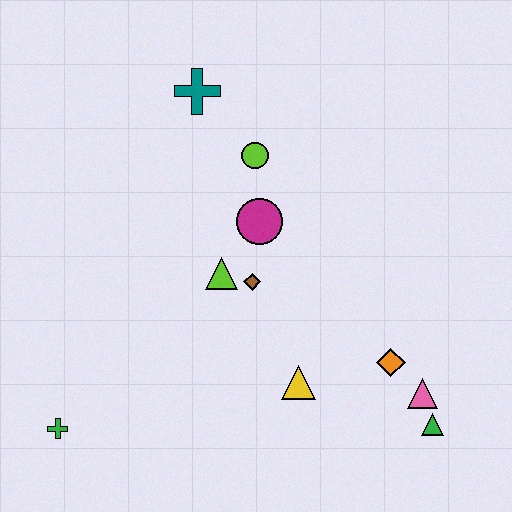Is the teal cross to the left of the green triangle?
Yes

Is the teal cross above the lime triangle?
Yes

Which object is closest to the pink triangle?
The green triangle is closest to the pink triangle.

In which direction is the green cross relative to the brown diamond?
The green cross is to the left of the brown diamond.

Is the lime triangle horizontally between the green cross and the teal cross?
No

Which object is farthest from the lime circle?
The green cross is farthest from the lime circle.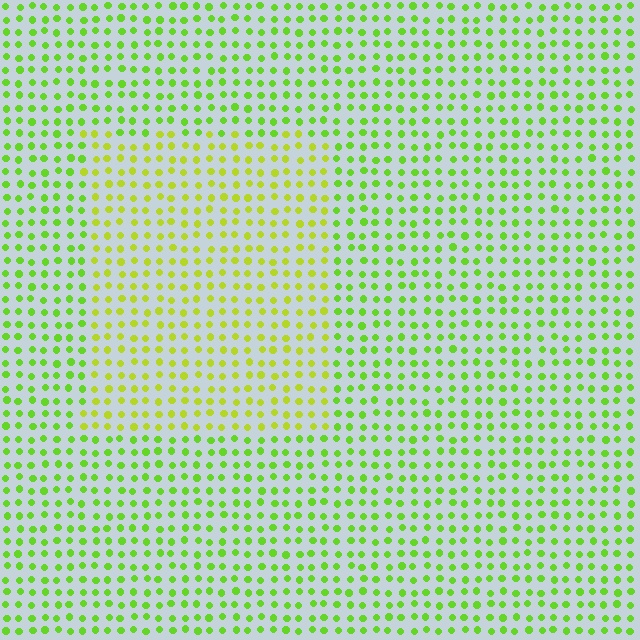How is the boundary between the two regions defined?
The boundary is defined purely by a slight shift in hue (about 28 degrees). Spacing, size, and orientation are identical on both sides.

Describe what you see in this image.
The image is filled with small lime elements in a uniform arrangement. A rectangle-shaped region is visible where the elements are tinted to a slightly different hue, forming a subtle color boundary.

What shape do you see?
I see a rectangle.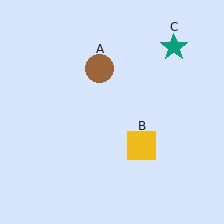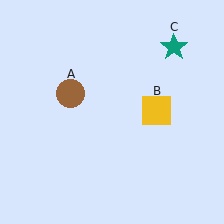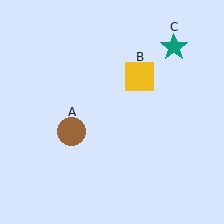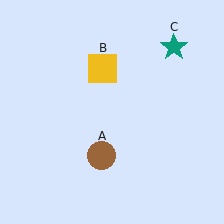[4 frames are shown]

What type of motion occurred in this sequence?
The brown circle (object A), yellow square (object B) rotated counterclockwise around the center of the scene.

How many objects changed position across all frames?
2 objects changed position: brown circle (object A), yellow square (object B).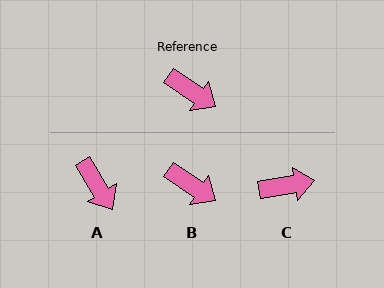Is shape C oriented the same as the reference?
No, it is off by about 42 degrees.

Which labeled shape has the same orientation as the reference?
B.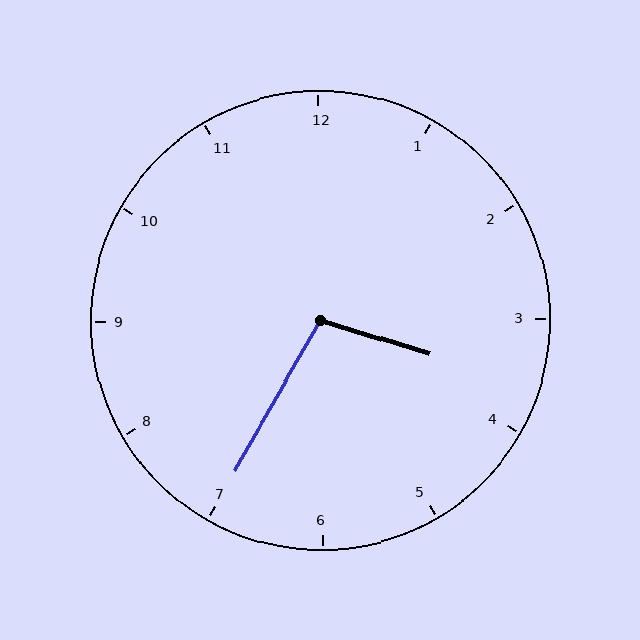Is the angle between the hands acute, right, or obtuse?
It is obtuse.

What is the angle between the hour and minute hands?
Approximately 102 degrees.